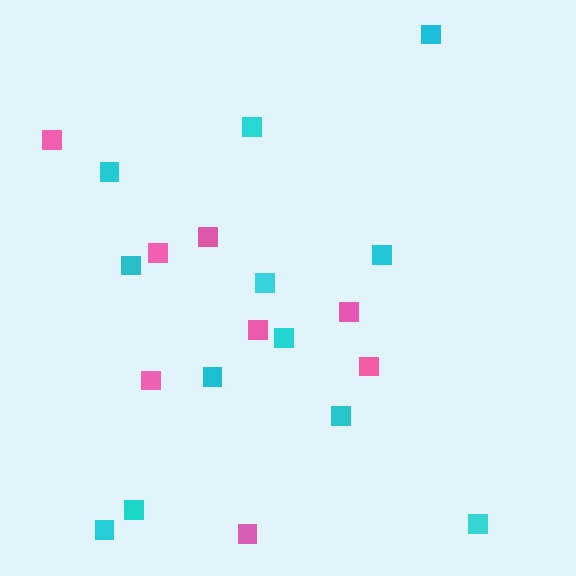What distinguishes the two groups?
There are 2 groups: one group of pink squares (8) and one group of cyan squares (12).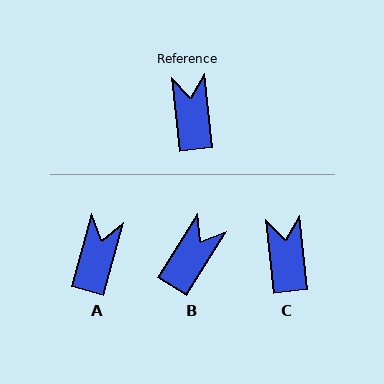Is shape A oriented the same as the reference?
No, it is off by about 22 degrees.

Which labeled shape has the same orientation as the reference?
C.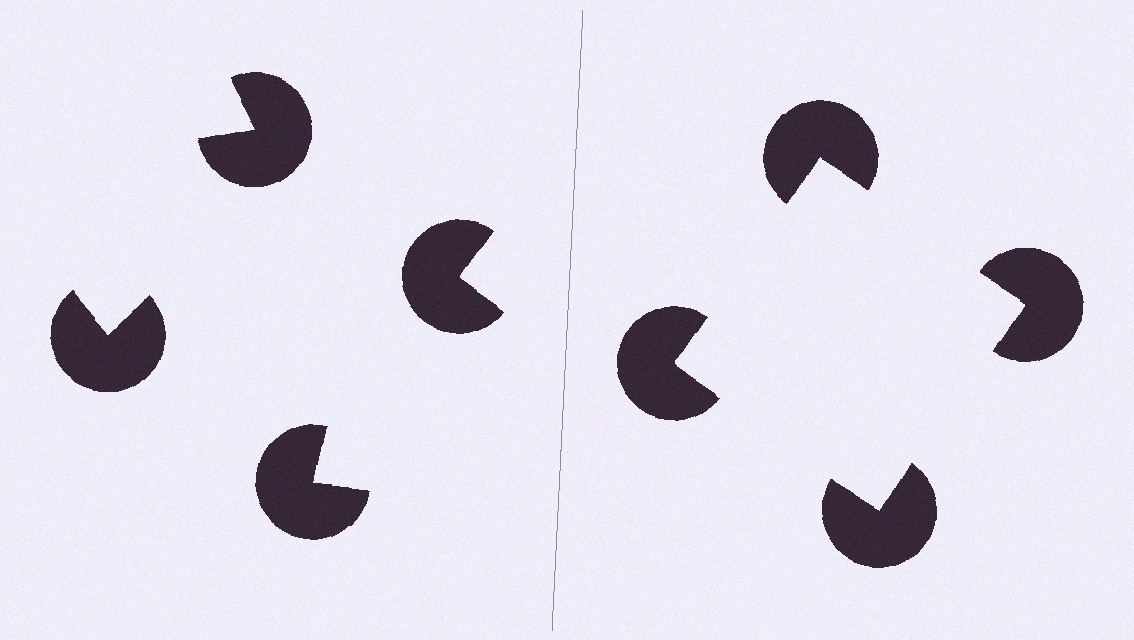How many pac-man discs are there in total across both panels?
8 — 4 on each side.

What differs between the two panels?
The pac-man discs are positioned identically on both sides; only the wedge orientations differ. On the right they align to a square; on the left they are misaligned.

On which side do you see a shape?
An illusory square appears on the right side. On the left side the wedge cuts are rotated, so no coherent shape forms.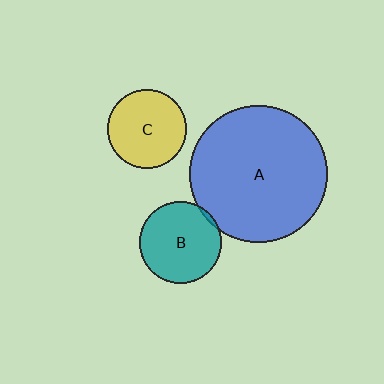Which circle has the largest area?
Circle A (blue).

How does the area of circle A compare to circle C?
Approximately 3.1 times.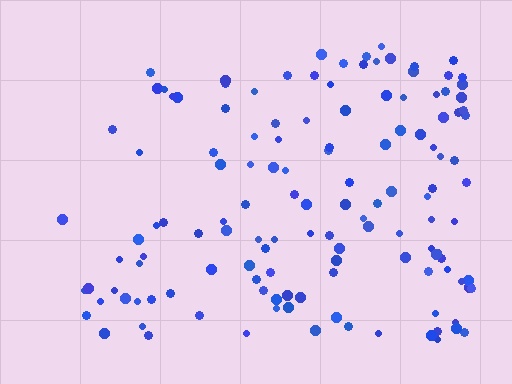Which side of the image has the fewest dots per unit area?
The left.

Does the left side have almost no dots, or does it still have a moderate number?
Still a moderate number, just noticeably fewer than the right.